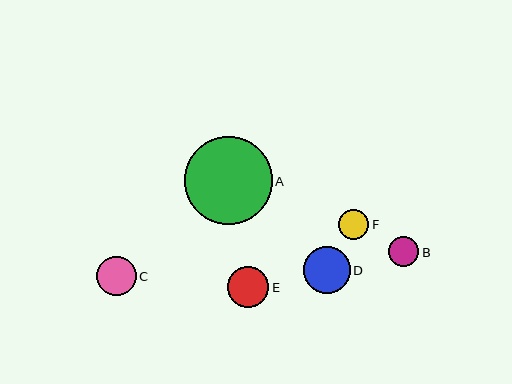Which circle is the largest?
Circle A is the largest with a size of approximately 88 pixels.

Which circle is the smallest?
Circle F is the smallest with a size of approximately 30 pixels.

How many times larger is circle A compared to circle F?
Circle A is approximately 3.0 times the size of circle F.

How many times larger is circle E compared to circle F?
Circle E is approximately 1.4 times the size of circle F.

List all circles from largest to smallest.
From largest to smallest: A, D, E, C, B, F.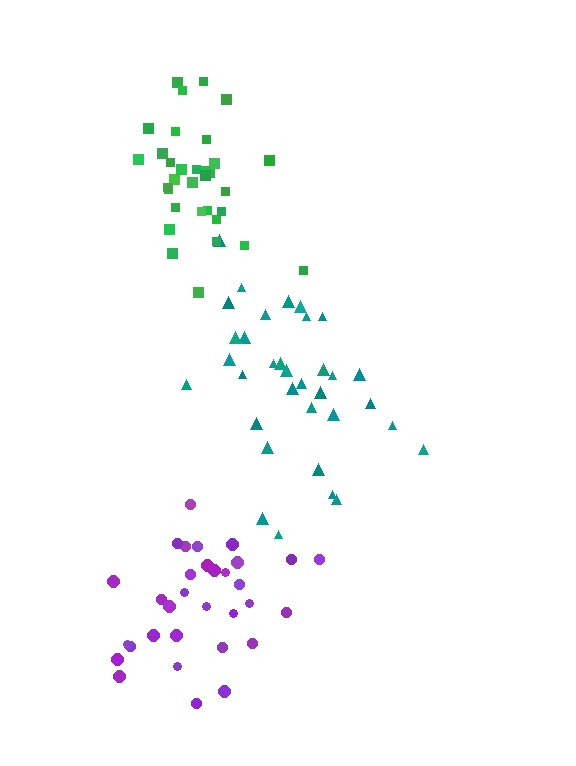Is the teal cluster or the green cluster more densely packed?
Green.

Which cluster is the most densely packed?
Green.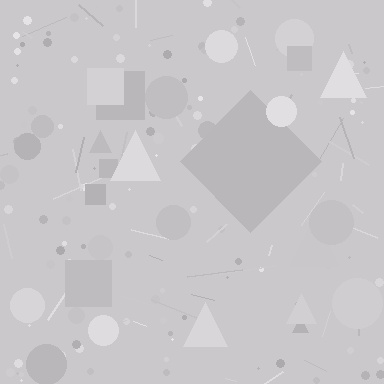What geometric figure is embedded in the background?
A diamond is embedded in the background.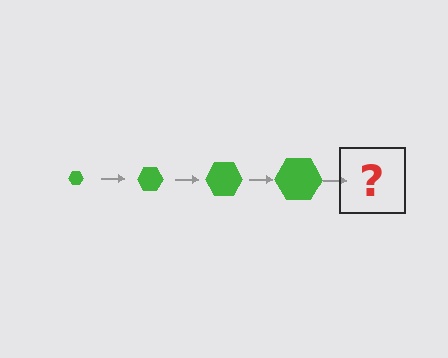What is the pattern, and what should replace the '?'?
The pattern is that the hexagon gets progressively larger each step. The '?' should be a green hexagon, larger than the previous one.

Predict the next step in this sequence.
The next step is a green hexagon, larger than the previous one.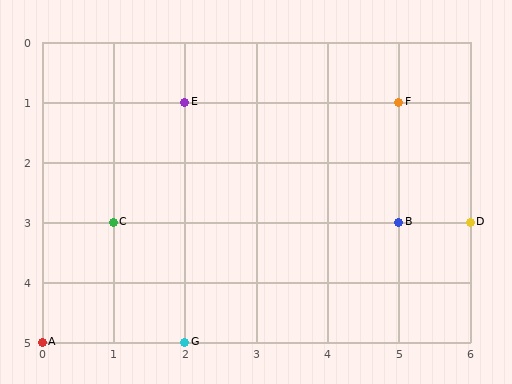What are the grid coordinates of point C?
Point C is at grid coordinates (1, 3).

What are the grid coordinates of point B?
Point B is at grid coordinates (5, 3).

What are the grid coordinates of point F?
Point F is at grid coordinates (5, 1).